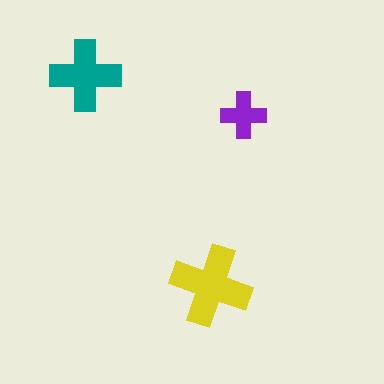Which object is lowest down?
The yellow cross is bottommost.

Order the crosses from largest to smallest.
the yellow one, the teal one, the purple one.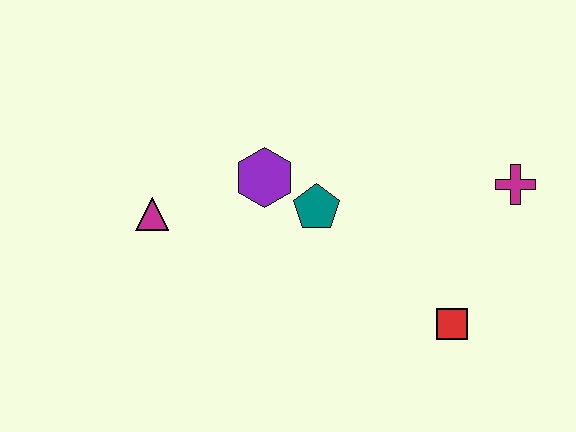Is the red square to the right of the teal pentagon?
Yes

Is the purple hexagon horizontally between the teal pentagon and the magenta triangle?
Yes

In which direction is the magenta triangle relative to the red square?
The magenta triangle is to the left of the red square.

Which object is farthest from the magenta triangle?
The magenta cross is farthest from the magenta triangle.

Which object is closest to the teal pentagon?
The purple hexagon is closest to the teal pentagon.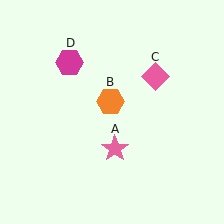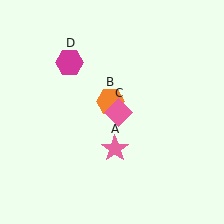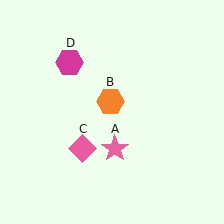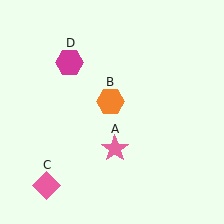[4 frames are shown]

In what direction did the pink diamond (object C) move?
The pink diamond (object C) moved down and to the left.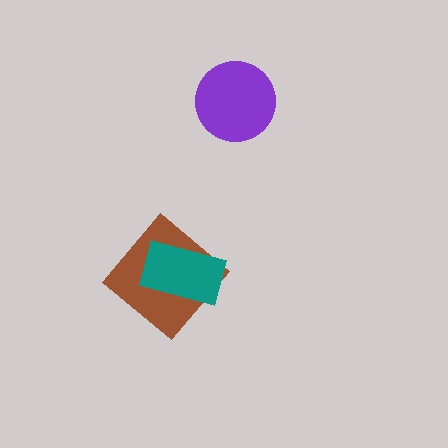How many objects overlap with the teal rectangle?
1 object overlaps with the teal rectangle.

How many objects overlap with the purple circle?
0 objects overlap with the purple circle.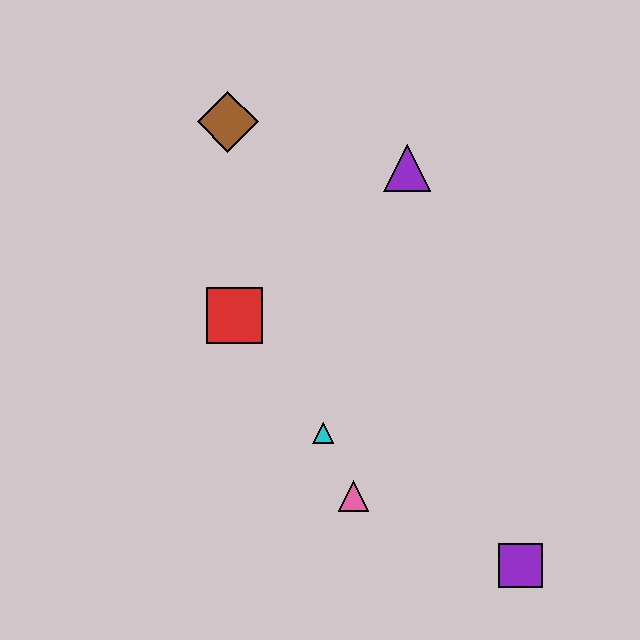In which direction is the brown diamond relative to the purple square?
The brown diamond is above the purple square.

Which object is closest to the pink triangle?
The cyan triangle is closest to the pink triangle.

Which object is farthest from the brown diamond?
The purple square is farthest from the brown diamond.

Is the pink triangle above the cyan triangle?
No